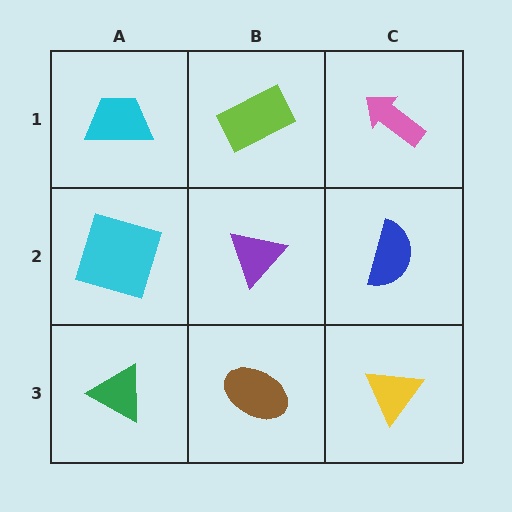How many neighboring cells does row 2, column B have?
4.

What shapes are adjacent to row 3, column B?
A purple triangle (row 2, column B), a green triangle (row 3, column A), a yellow triangle (row 3, column C).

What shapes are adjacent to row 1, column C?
A blue semicircle (row 2, column C), a lime rectangle (row 1, column B).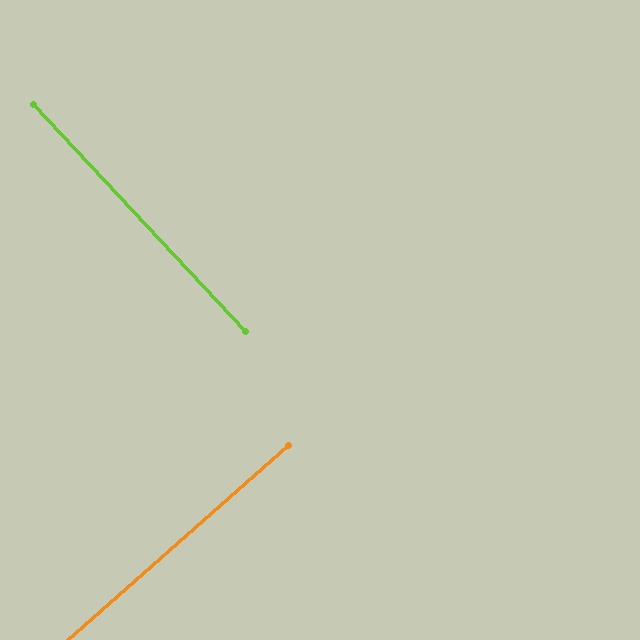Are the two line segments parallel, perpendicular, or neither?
Perpendicular — they meet at approximately 88°.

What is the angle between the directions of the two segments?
Approximately 88 degrees.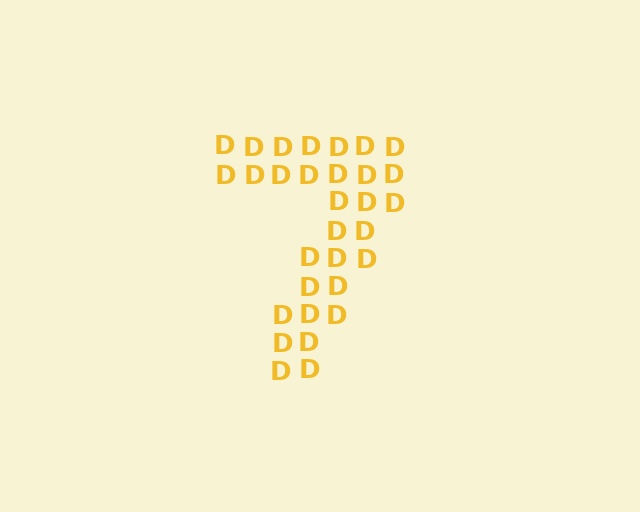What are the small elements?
The small elements are letter D's.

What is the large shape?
The large shape is the digit 7.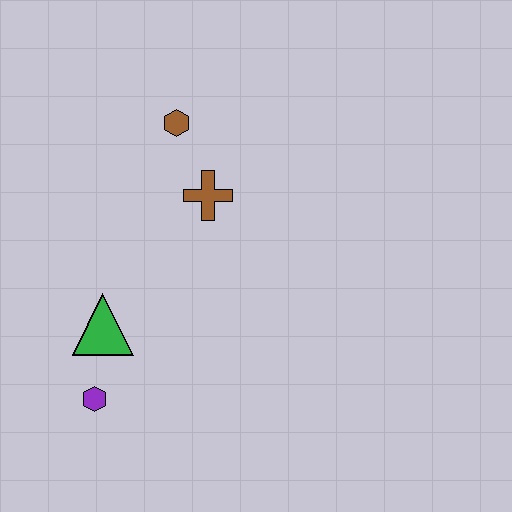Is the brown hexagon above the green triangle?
Yes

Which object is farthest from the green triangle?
The brown hexagon is farthest from the green triangle.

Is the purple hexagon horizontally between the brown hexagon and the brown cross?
No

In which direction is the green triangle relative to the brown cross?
The green triangle is below the brown cross.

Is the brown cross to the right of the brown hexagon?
Yes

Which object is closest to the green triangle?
The purple hexagon is closest to the green triangle.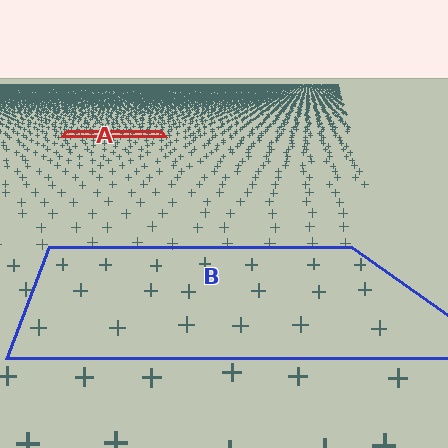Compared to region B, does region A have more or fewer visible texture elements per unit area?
Region A has more texture elements per unit area — they are packed more densely because it is farther away.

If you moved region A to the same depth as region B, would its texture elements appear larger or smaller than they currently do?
They would appear larger. At a closer depth, the same texture elements are projected at a bigger on-screen size.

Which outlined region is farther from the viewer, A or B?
Region A is farther from the viewer — the texture elements inside it appear smaller and more densely packed.